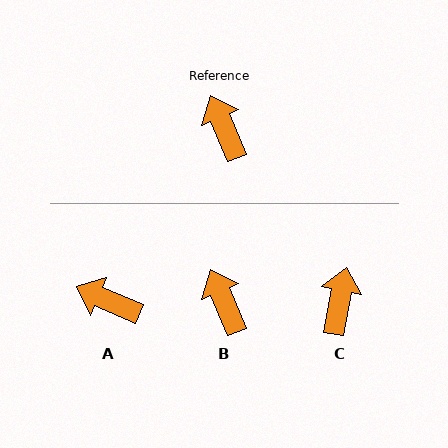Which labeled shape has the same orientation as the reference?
B.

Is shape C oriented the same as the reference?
No, it is off by about 33 degrees.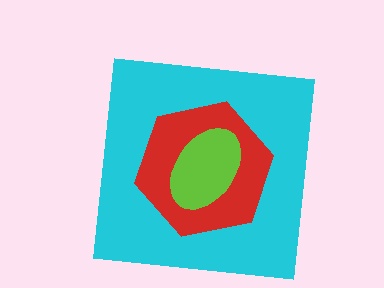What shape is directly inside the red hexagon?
The lime ellipse.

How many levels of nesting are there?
3.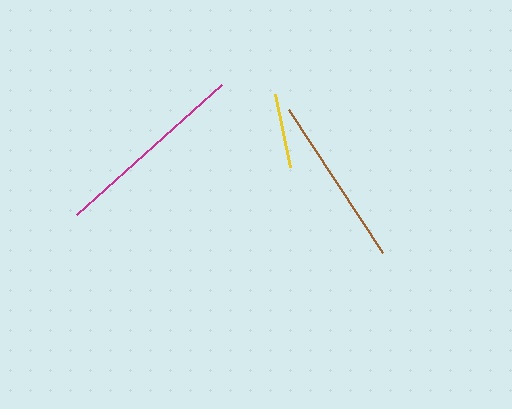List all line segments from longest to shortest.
From longest to shortest: magenta, brown, yellow.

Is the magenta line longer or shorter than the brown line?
The magenta line is longer than the brown line.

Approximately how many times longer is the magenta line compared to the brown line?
The magenta line is approximately 1.1 times the length of the brown line.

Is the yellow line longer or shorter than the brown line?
The brown line is longer than the yellow line.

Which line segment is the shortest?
The yellow line is the shortest at approximately 74 pixels.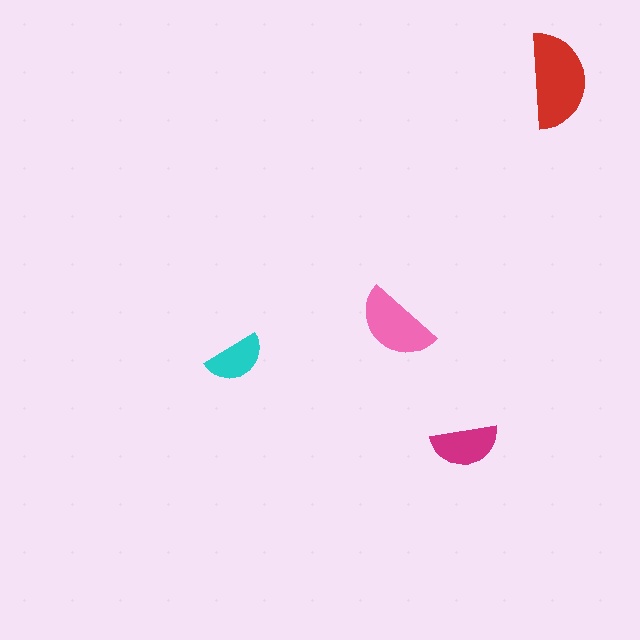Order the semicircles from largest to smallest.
the red one, the pink one, the magenta one, the cyan one.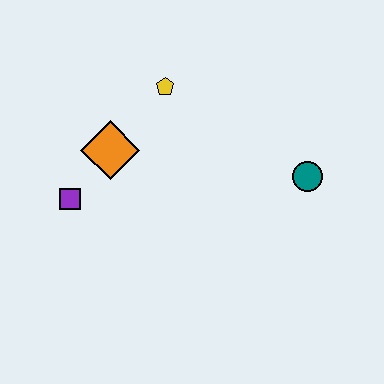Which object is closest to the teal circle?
The yellow pentagon is closest to the teal circle.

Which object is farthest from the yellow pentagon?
The teal circle is farthest from the yellow pentagon.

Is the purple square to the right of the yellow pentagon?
No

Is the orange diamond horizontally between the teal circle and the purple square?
Yes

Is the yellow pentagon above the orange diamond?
Yes